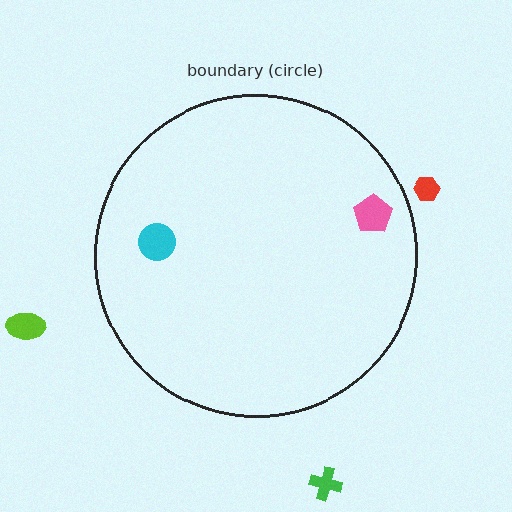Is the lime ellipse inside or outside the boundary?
Outside.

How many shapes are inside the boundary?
2 inside, 3 outside.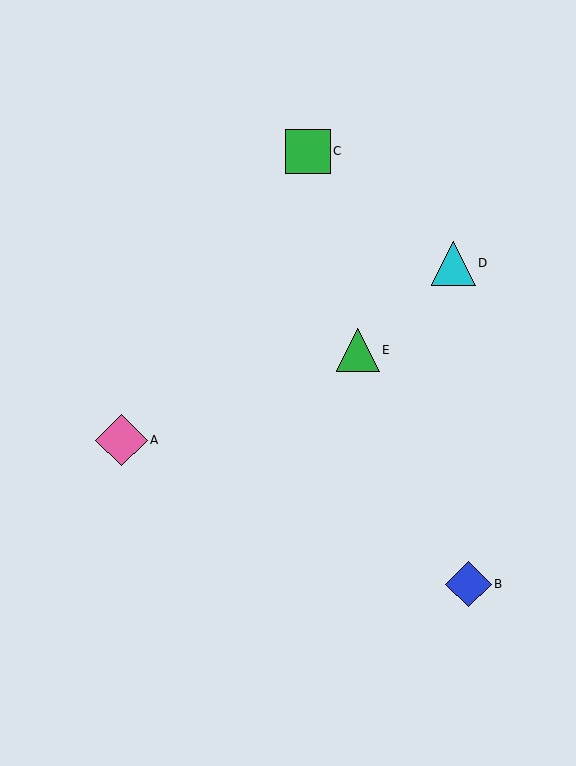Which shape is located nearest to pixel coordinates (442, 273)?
The cyan triangle (labeled D) at (453, 263) is nearest to that location.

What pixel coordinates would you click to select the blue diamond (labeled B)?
Click at (469, 584) to select the blue diamond B.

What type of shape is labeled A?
Shape A is a pink diamond.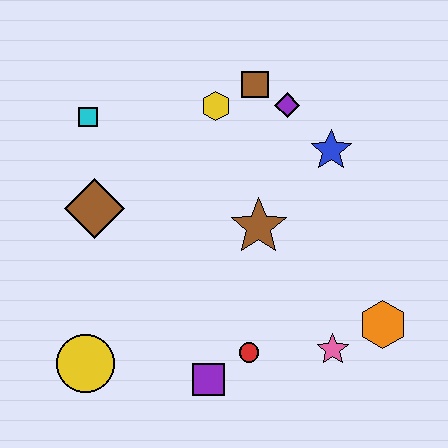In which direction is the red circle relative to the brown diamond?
The red circle is to the right of the brown diamond.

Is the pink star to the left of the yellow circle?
No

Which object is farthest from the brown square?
The yellow circle is farthest from the brown square.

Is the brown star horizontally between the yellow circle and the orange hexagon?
Yes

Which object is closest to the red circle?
The purple square is closest to the red circle.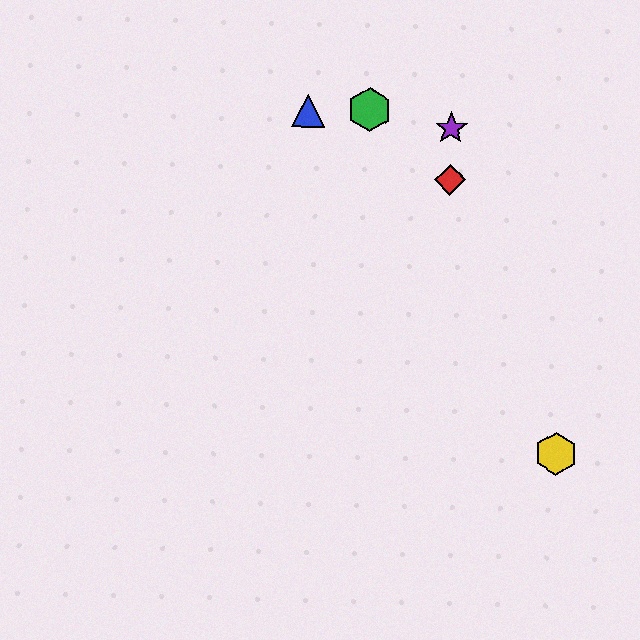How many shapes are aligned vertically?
2 shapes (the red diamond, the purple star) are aligned vertically.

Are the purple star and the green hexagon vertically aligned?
No, the purple star is at x≈451 and the green hexagon is at x≈370.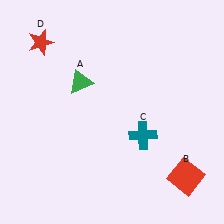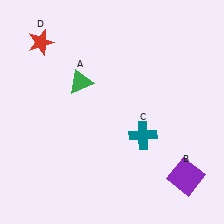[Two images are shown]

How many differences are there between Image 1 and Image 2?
There is 1 difference between the two images.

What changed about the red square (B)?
In Image 1, B is red. In Image 2, it changed to purple.